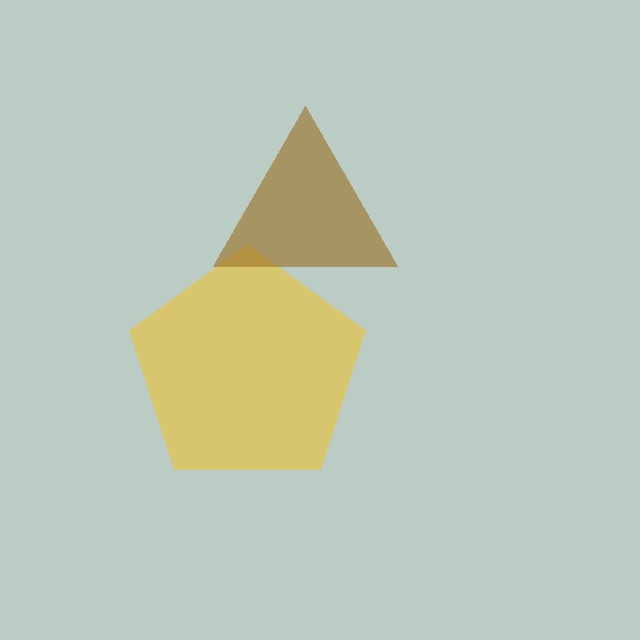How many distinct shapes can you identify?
There are 2 distinct shapes: a yellow pentagon, a brown triangle.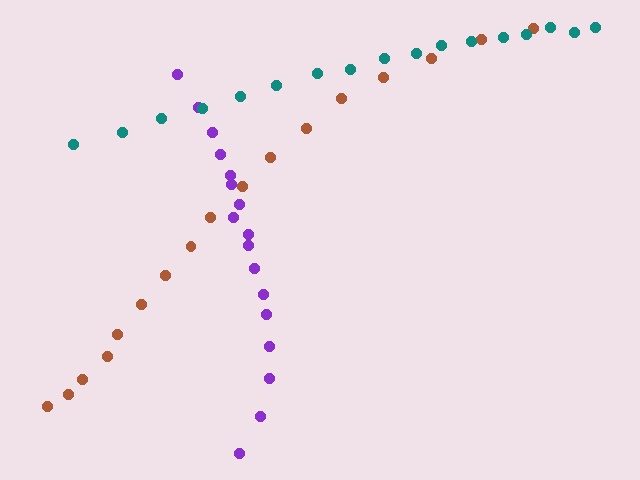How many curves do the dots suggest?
There are 3 distinct paths.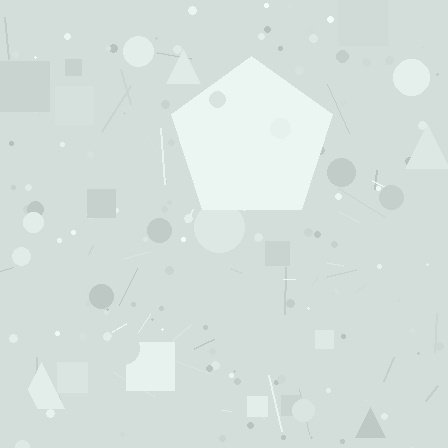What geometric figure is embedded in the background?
A pentagon is embedded in the background.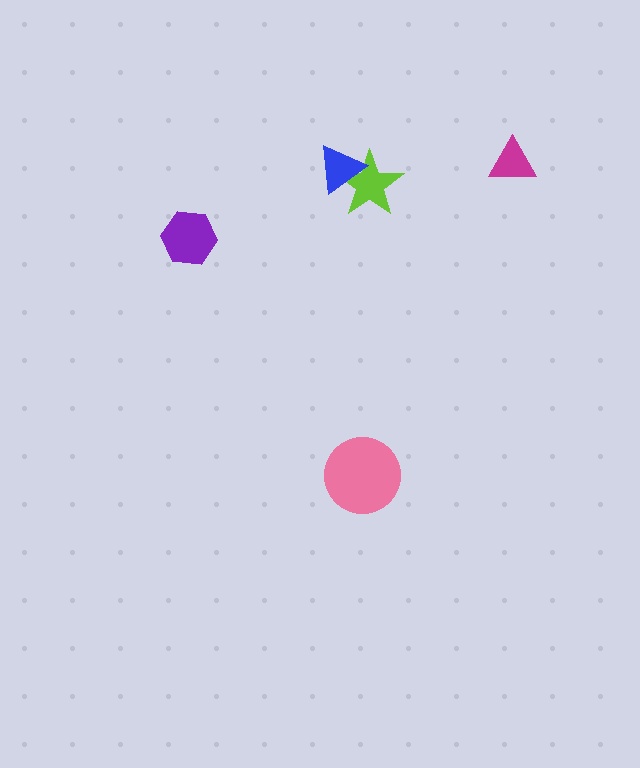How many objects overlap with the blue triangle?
1 object overlaps with the blue triangle.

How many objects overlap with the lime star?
1 object overlaps with the lime star.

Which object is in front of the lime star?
The blue triangle is in front of the lime star.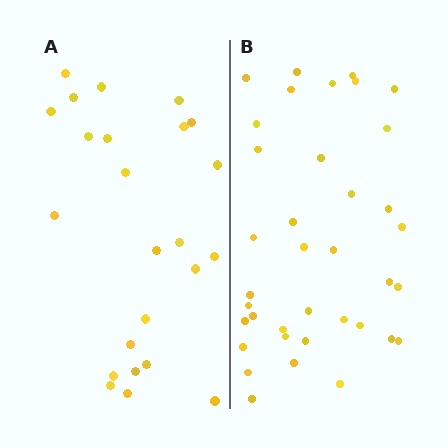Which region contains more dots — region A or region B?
Region B (the right region) has more dots.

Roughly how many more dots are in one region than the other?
Region B has approximately 15 more dots than region A.